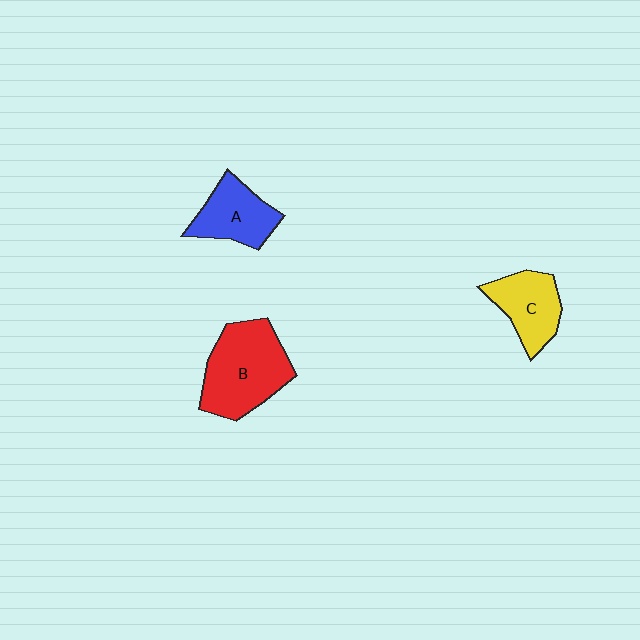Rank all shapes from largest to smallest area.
From largest to smallest: B (red), A (blue), C (yellow).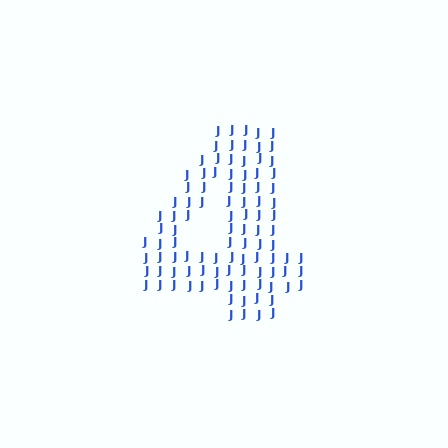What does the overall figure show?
The overall figure shows the digit 4.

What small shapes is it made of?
It is made of small letter J's.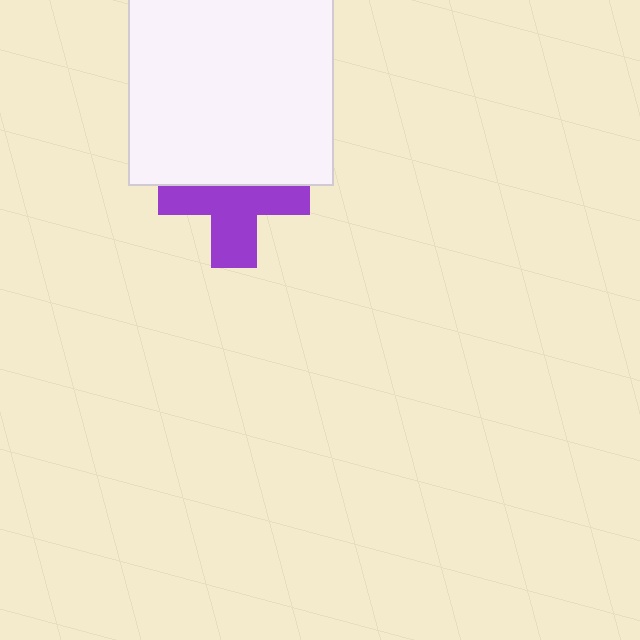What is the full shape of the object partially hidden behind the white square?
The partially hidden object is a purple cross.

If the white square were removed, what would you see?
You would see the complete purple cross.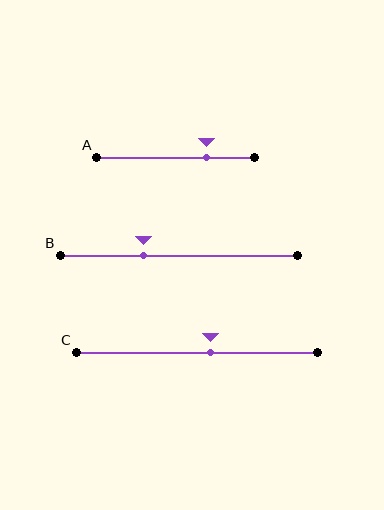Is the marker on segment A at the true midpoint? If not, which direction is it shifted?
No, the marker on segment A is shifted to the right by about 20% of the segment length.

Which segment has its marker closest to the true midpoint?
Segment C has its marker closest to the true midpoint.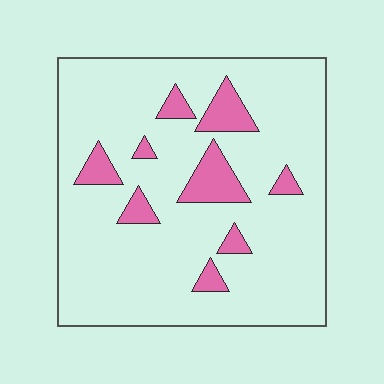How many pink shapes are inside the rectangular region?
9.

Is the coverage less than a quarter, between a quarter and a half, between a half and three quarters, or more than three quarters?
Less than a quarter.